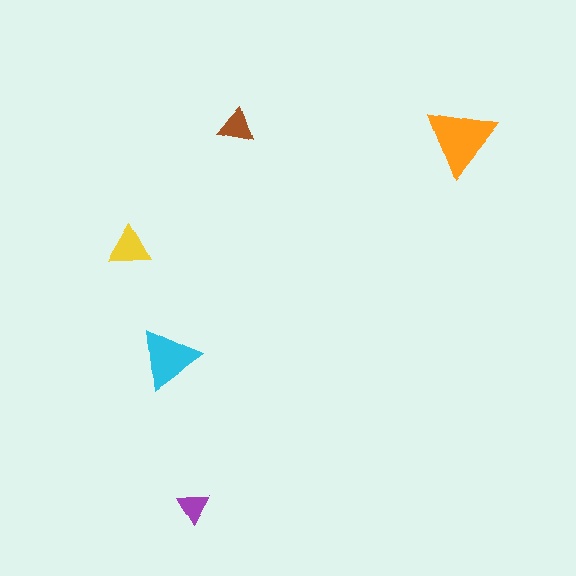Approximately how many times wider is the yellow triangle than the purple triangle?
About 1.5 times wider.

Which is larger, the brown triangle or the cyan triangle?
The cyan one.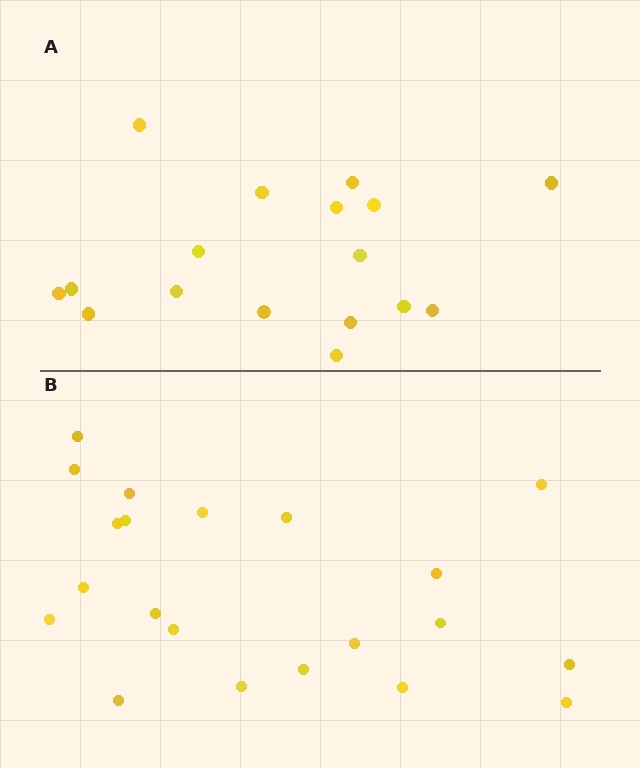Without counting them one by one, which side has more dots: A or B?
Region B (the bottom region) has more dots.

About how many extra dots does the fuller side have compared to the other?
Region B has about 4 more dots than region A.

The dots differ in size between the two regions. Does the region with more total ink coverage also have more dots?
No. Region A has more total ink coverage because its dots are larger, but region B actually contains more individual dots. Total area can be misleading — the number of items is what matters here.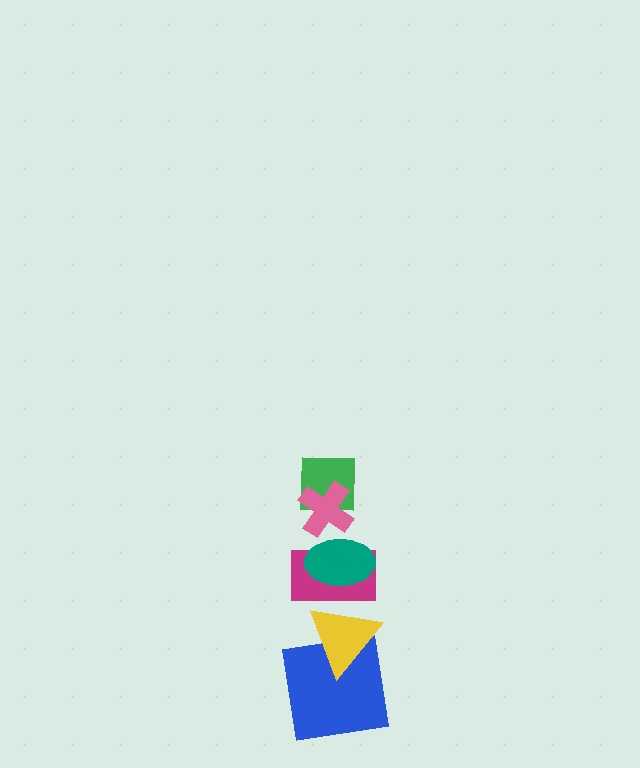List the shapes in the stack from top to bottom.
From top to bottom: the pink cross, the green square, the teal ellipse, the magenta rectangle, the yellow triangle, the blue square.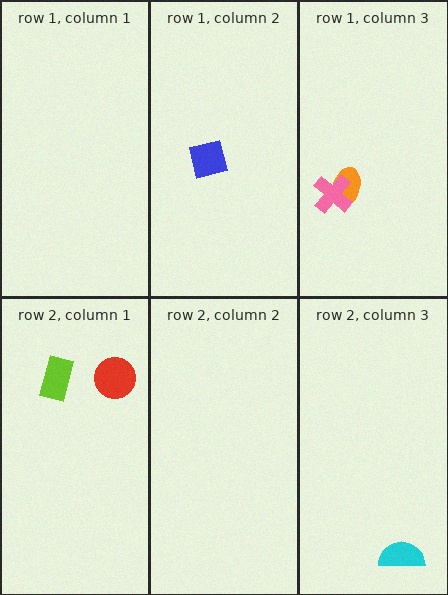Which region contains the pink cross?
The row 1, column 3 region.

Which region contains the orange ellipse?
The row 1, column 3 region.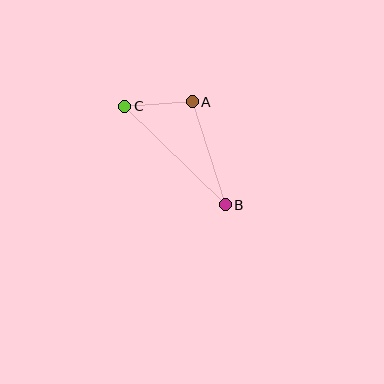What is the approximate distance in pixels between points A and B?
The distance between A and B is approximately 108 pixels.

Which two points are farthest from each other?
Points B and C are farthest from each other.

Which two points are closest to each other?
Points A and C are closest to each other.